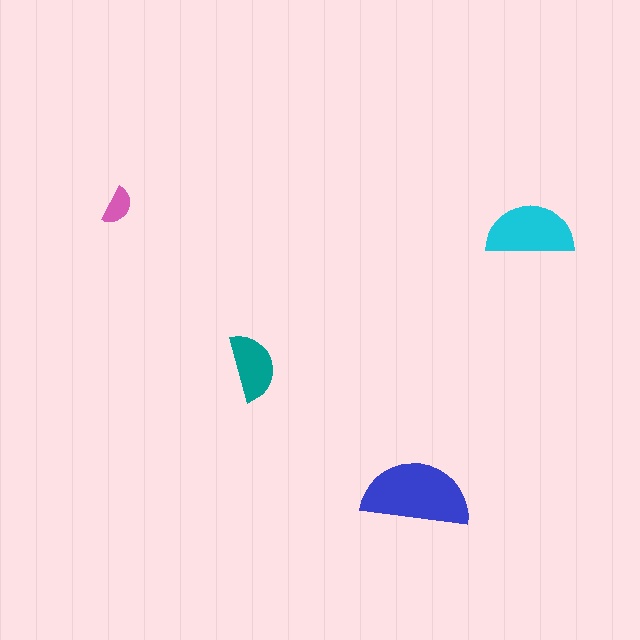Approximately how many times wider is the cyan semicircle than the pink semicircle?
About 2.5 times wider.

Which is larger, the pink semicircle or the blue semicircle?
The blue one.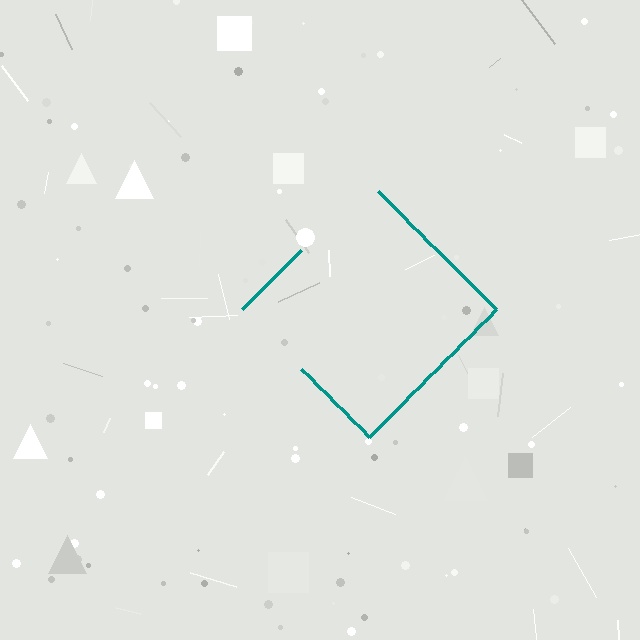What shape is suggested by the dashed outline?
The dashed outline suggests a diamond.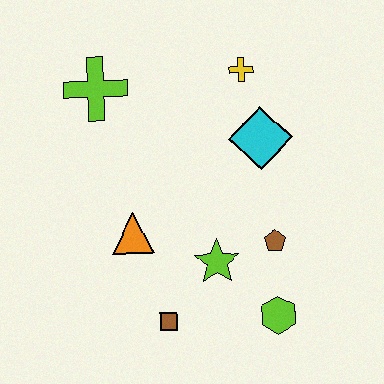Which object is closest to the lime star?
The brown pentagon is closest to the lime star.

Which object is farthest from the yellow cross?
The brown square is farthest from the yellow cross.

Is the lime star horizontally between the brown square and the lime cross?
No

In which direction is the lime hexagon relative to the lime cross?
The lime hexagon is below the lime cross.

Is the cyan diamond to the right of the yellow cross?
Yes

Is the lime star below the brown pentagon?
Yes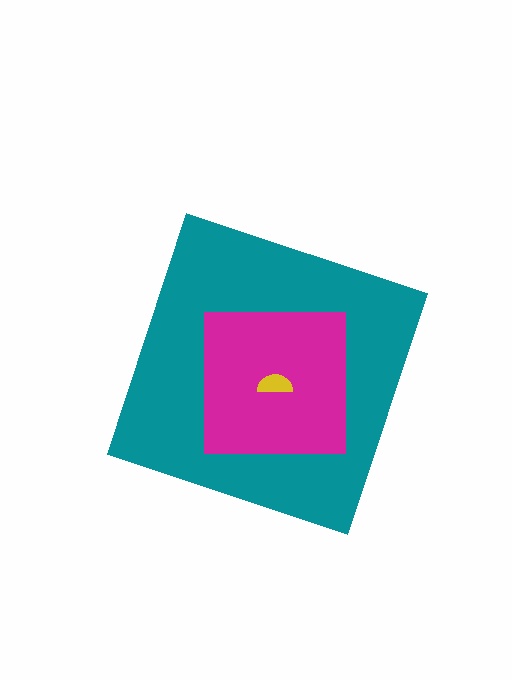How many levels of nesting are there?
3.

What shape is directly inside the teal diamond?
The magenta square.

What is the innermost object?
The yellow semicircle.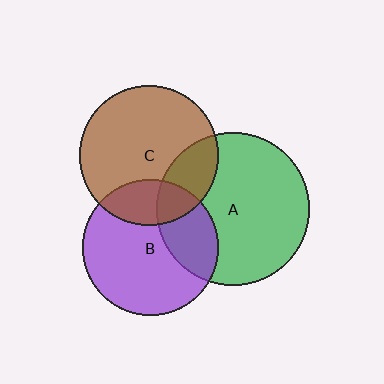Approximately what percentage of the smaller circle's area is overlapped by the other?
Approximately 25%.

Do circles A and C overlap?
Yes.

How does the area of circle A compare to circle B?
Approximately 1.3 times.